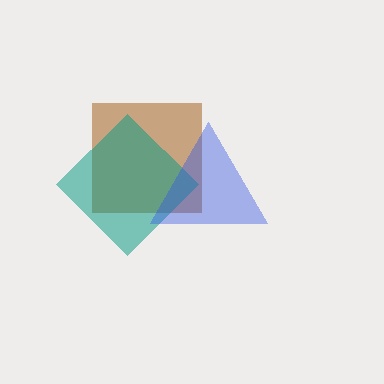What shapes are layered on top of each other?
The layered shapes are: a brown square, a teal diamond, a blue triangle.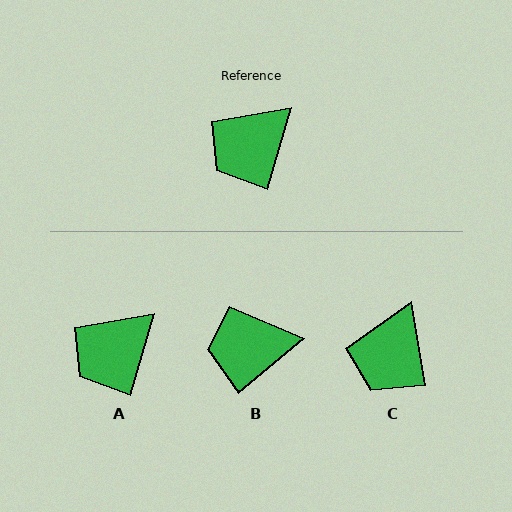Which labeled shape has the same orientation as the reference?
A.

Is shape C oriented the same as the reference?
No, it is off by about 26 degrees.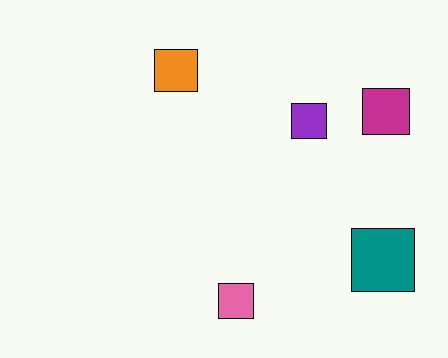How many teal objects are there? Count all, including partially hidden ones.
There is 1 teal object.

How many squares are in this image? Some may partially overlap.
There are 5 squares.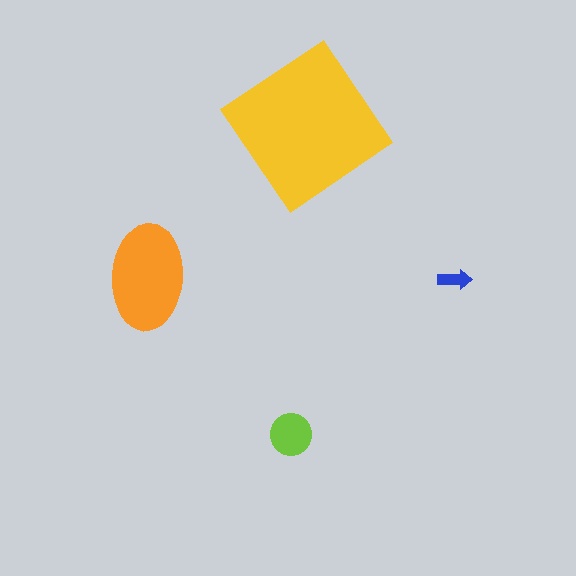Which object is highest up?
The yellow diamond is topmost.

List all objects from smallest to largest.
The blue arrow, the lime circle, the orange ellipse, the yellow diamond.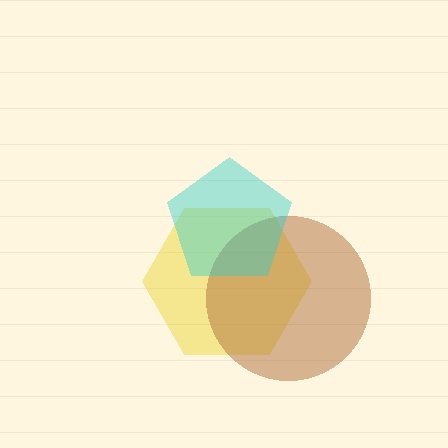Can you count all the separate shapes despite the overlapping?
Yes, there are 3 separate shapes.